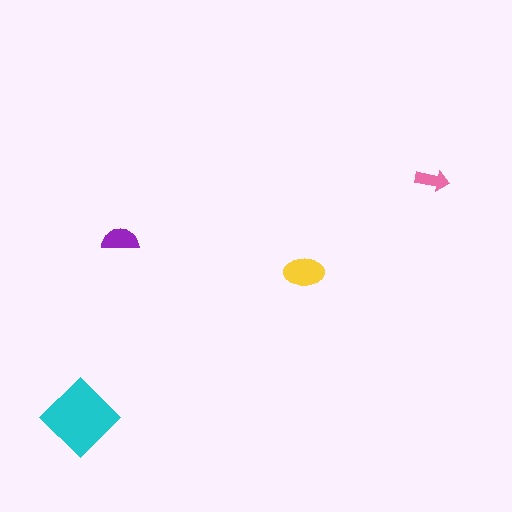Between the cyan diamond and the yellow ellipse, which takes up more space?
The cyan diamond.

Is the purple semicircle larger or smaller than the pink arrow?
Larger.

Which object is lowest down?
The cyan diamond is bottommost.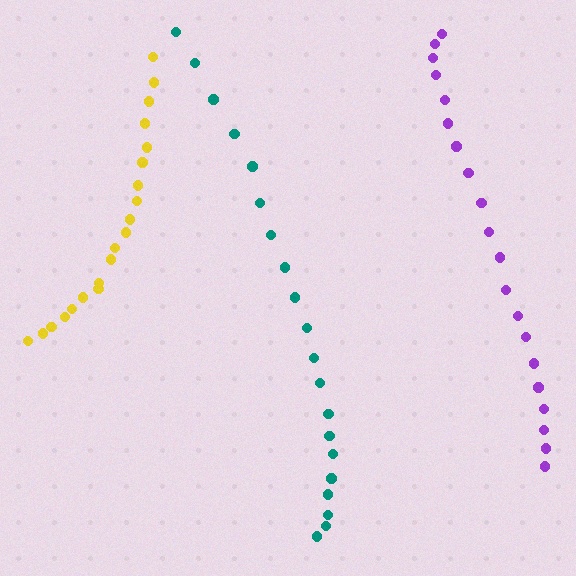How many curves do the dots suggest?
There are 3 distinct paths.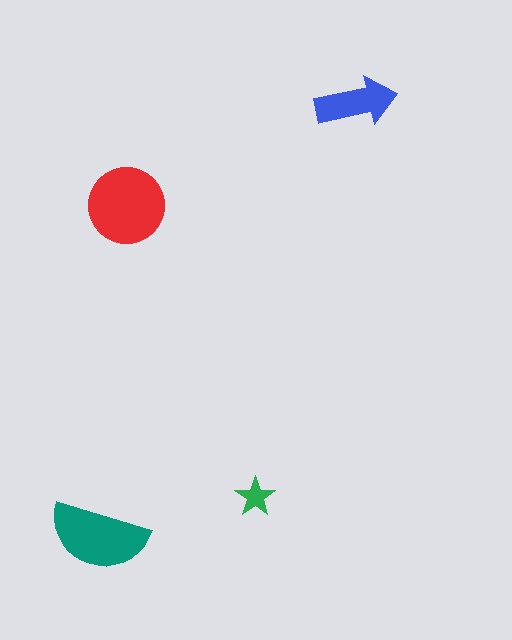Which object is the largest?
The red circle.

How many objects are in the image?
There are 4 objects in the image.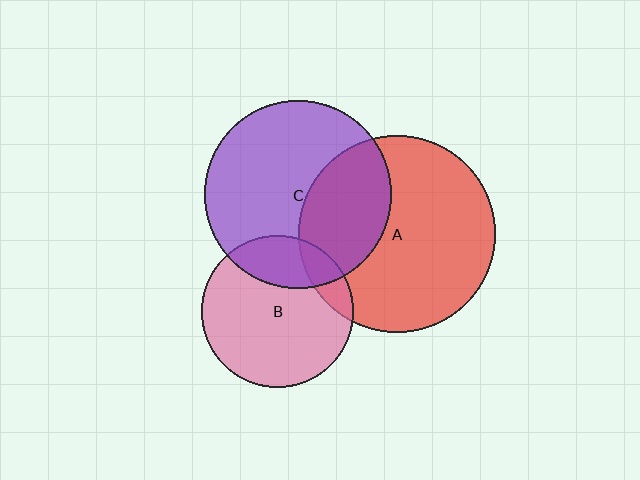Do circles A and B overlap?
Yes.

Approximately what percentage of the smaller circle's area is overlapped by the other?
Approximately 10%.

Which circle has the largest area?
Circle A (red).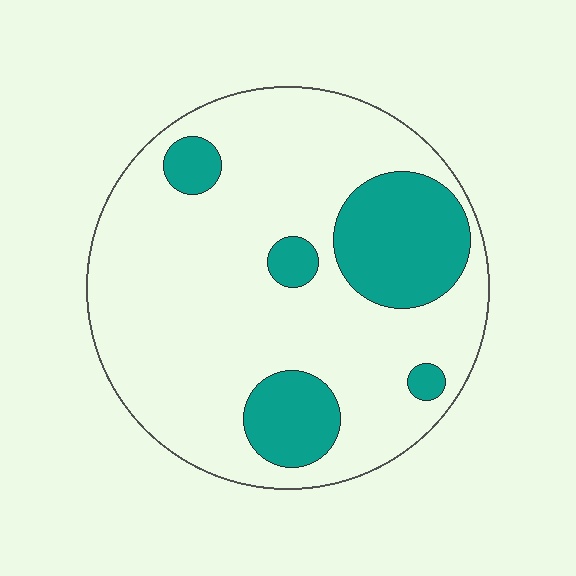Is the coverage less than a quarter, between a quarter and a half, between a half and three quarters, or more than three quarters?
Less than a quarter.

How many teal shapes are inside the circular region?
5.